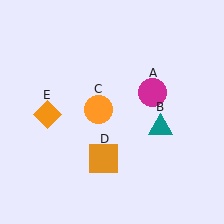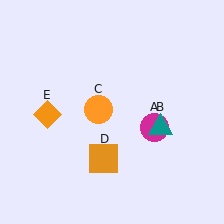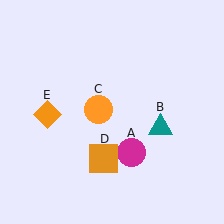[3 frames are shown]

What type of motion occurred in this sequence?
The magenta circle (object A) rotated clockwise around the center of the scene.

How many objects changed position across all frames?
1 object changed position: magenta circle (object A).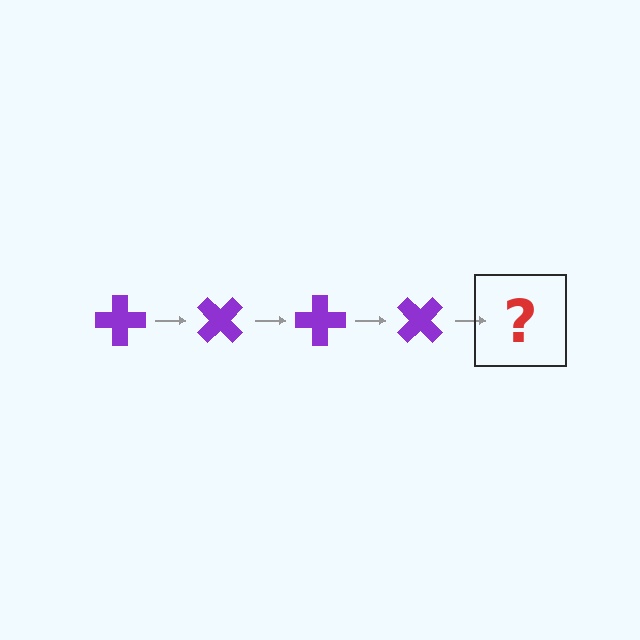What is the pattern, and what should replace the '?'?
The pattern is that the cross rotates 45 degrees each step. The '?' should be a purple cross rotated 180 degrees.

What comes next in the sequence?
The next element should be a purple cross rotated 180 degrees.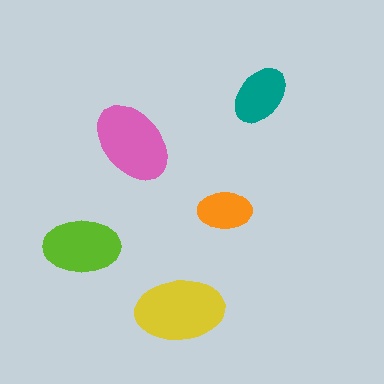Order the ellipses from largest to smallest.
the yellow one, the pink one, the lime one, the teal one, the orange one.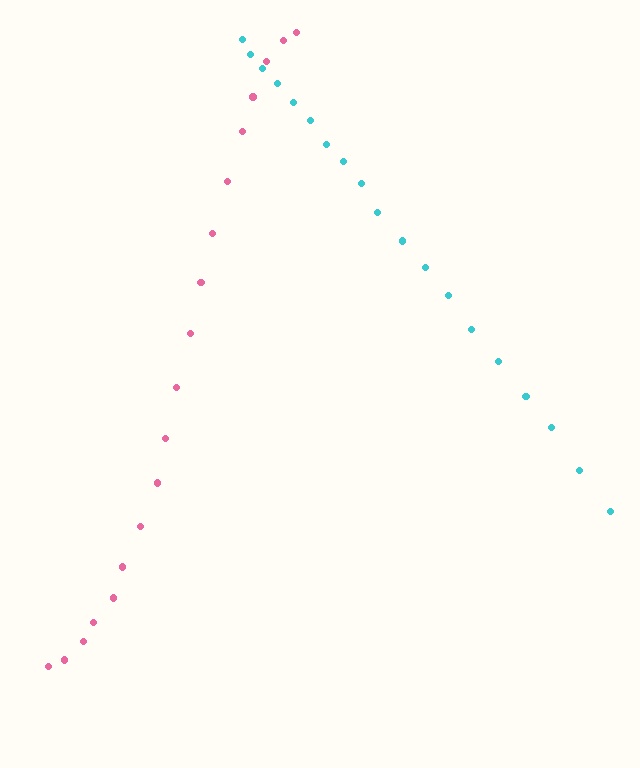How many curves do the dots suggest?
There are 2 distinct paths.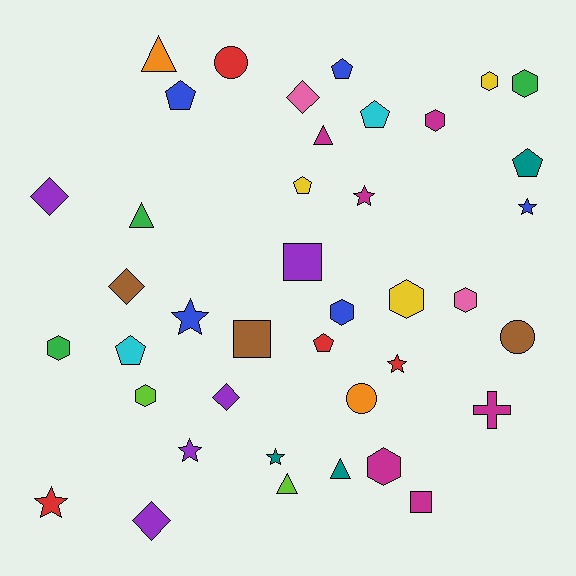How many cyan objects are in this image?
There are 2 cyan objects.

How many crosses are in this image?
There is 1 cross.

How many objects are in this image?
There are 40 objects.